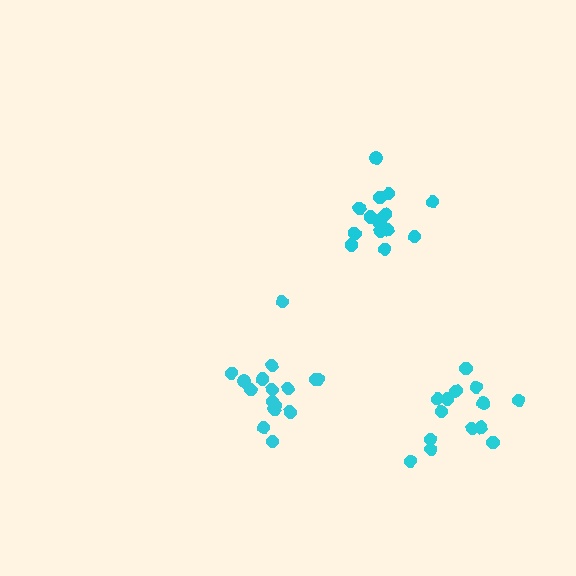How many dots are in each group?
Group 1: 15 dots, Group 2: 16 dots, Group 3: 14 dots (45 total).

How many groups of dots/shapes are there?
There are 3 groups.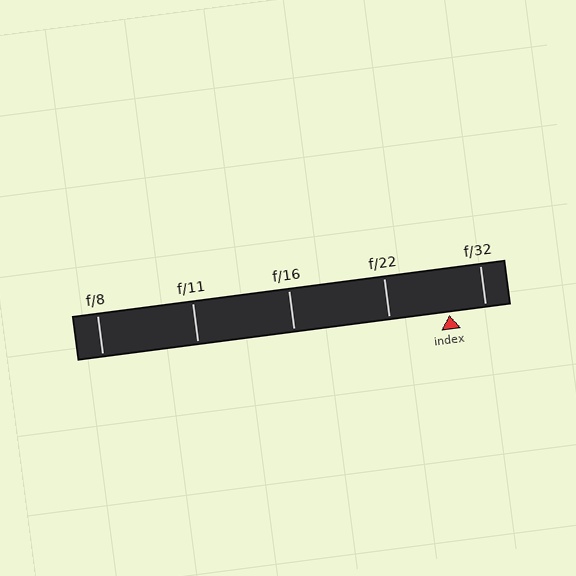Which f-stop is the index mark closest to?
The index mark is closest to f/32.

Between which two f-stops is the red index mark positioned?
The index mark is between f/22 and f/32.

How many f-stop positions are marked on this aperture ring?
There are 5 f-stop positions marked.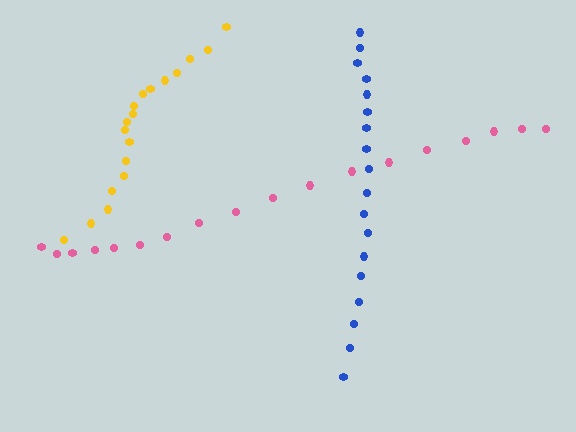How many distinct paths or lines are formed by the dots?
There are 3 distinct paths.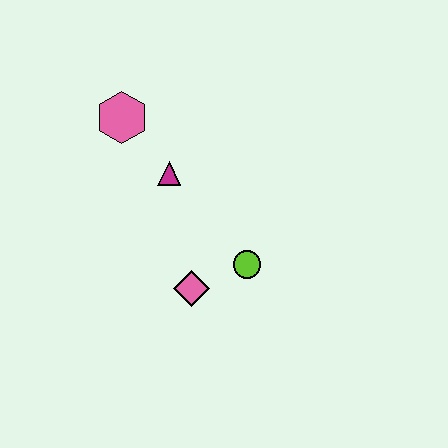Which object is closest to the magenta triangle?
The pink hexagon is closest to the magenta triangle.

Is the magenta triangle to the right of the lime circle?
No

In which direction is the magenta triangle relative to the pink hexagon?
The magenta triangle is below the pink hexagon.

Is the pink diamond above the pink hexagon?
No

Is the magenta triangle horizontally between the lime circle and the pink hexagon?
Yes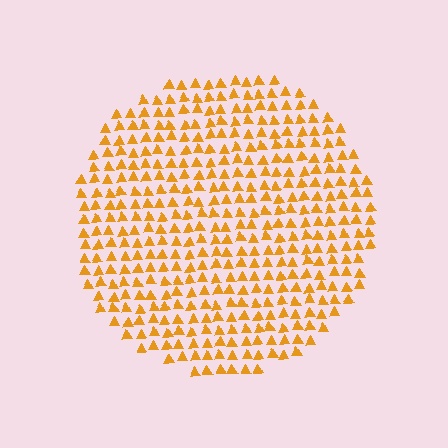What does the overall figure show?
The overall figure shows a circle.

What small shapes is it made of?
It is made of small triangles.